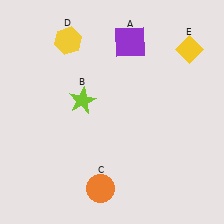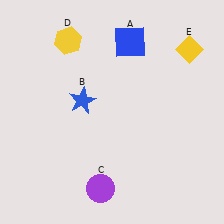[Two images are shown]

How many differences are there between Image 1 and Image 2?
There are 3 differences between the two images.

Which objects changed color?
A changed from purple to blue. B changed from lime to blue. C changed from orange to purple.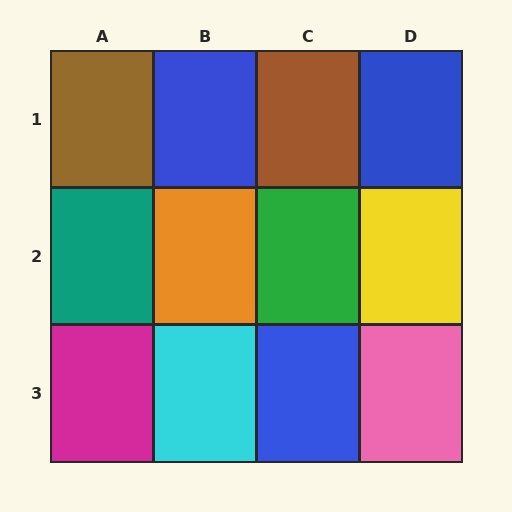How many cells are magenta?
1 cell is magenta.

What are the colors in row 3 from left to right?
Magenta, cyan, blue, pink.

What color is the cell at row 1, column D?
Blue.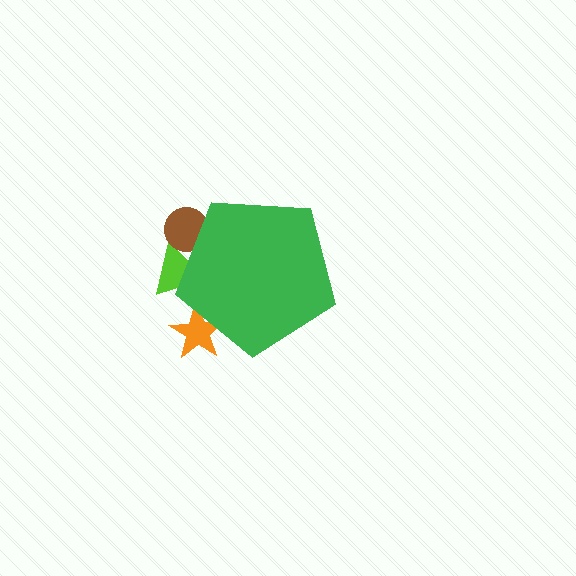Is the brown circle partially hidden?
Yes, the brown circle is partially hidden behind the green pentagon.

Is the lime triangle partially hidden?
Yes, the lime triangle is partially hidden behind the green pentagon.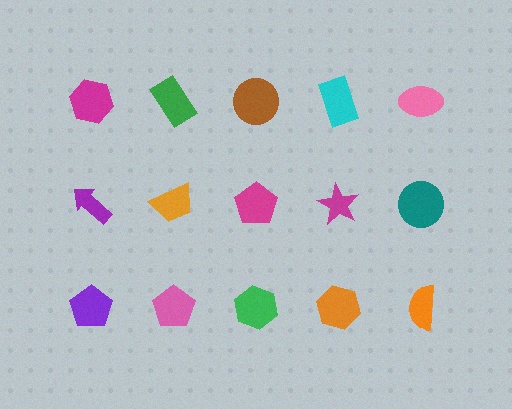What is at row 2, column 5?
A teal circle.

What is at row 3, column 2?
A pink pentagon.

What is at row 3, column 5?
An orange semicircle.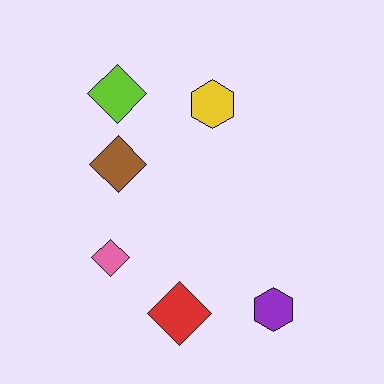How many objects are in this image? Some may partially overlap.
There are 6 objects.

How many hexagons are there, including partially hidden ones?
There are 2 hexagons.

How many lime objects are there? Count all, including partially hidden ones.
There is 1 lime object.